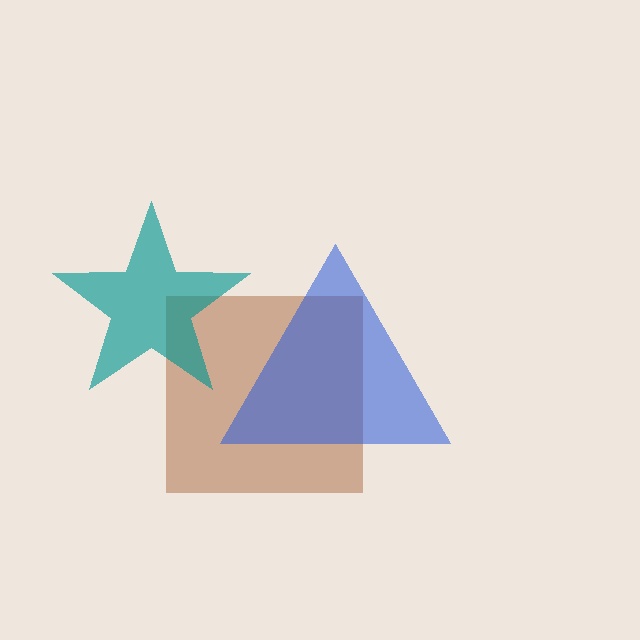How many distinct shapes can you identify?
There are 3 distinct shapes: a brown square, a blue triangle, a teal star.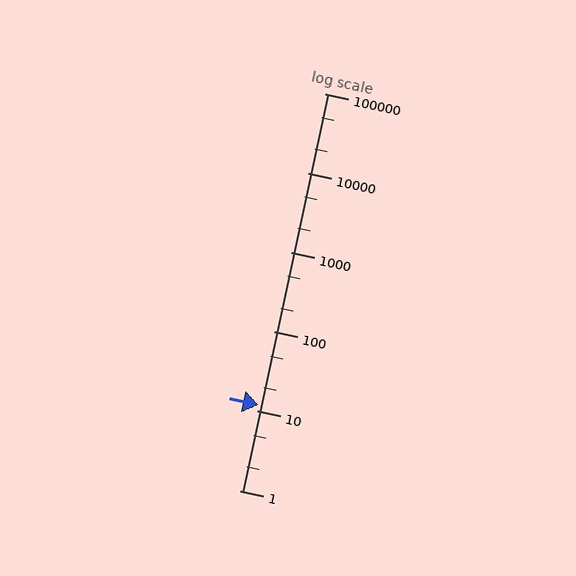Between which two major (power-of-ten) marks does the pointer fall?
The pointer is between 10 and 100.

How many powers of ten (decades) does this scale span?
The scale spans 5 decades, from 1 to 100000.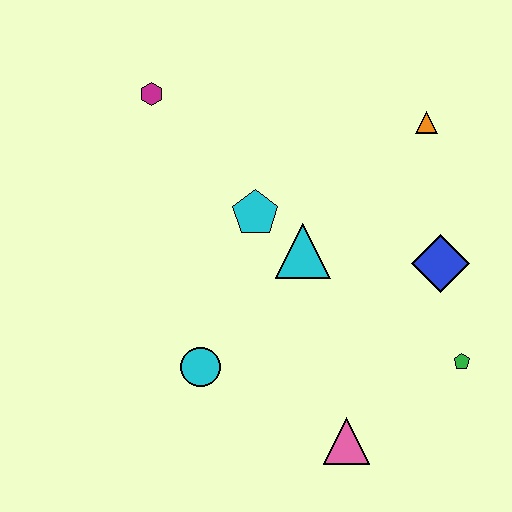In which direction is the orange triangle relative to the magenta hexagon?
The orange triangle is to the right of the magenta hexagon.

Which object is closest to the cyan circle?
The cyan triangle is closest to the cyan circle.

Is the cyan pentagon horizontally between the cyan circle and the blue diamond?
Yes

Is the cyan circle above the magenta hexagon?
No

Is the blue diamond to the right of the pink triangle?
Yes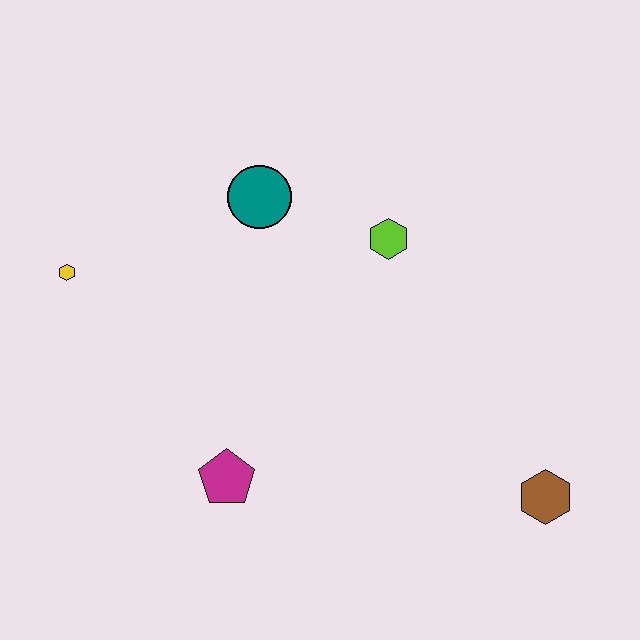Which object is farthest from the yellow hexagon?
The brown hexagon is farthest from the yellow hexagon.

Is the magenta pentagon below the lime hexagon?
Yes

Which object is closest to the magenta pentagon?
The yellow hexagon is closest to the magenta pentagon.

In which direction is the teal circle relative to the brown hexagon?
The teal circle is above the brown hexagon.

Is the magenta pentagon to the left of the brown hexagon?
Yes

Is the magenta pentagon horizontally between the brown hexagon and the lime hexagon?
No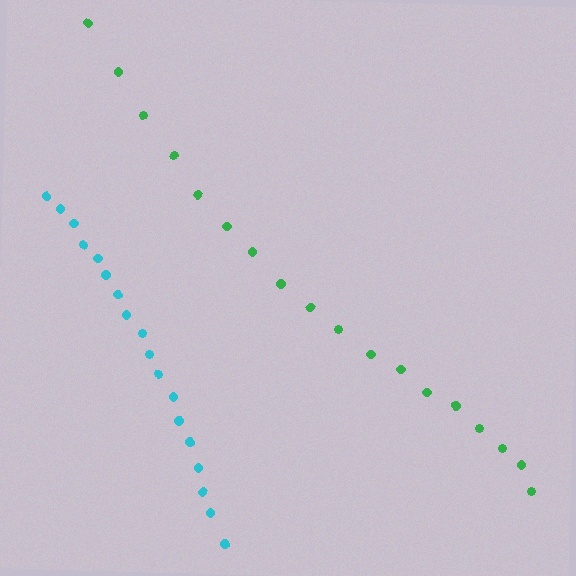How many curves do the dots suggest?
There are 2 distinct paths.